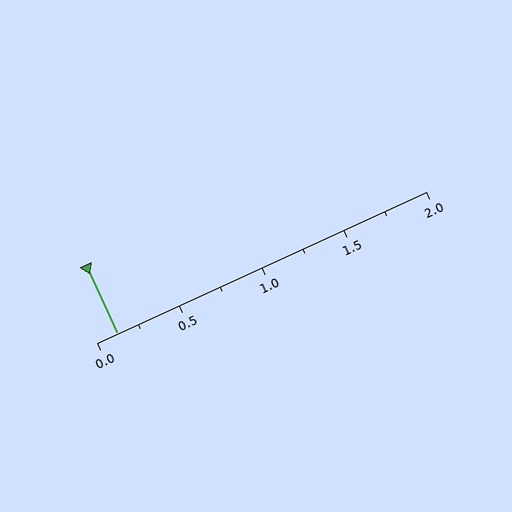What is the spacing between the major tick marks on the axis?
The major ticks are spaced 0.5 apart.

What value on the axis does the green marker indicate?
The marker indicates approximately 0.12.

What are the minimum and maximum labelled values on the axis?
The axis runs from 0.0 to 2.0.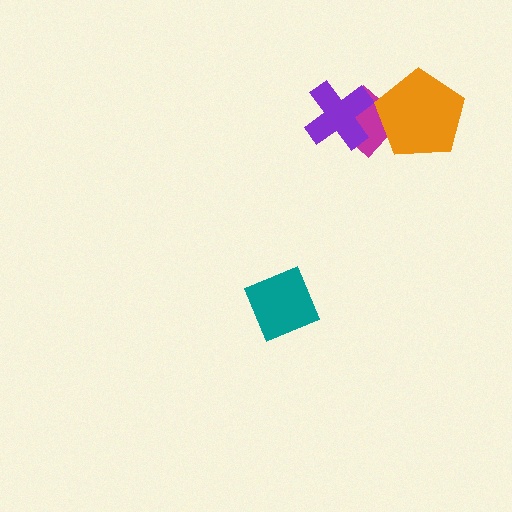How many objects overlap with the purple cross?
1 object overlaps with the purple cross.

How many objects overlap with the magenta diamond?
2 objects overlap with the magenta diamond.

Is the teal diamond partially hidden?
No, no other shape covers it.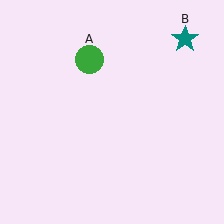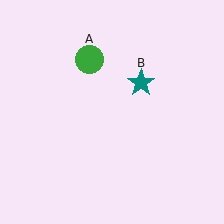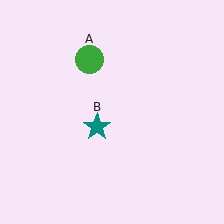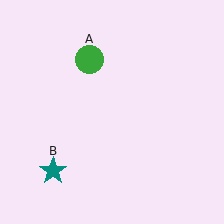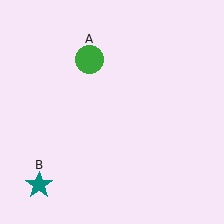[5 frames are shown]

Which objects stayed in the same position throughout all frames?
Green circle (object A) remained stationary.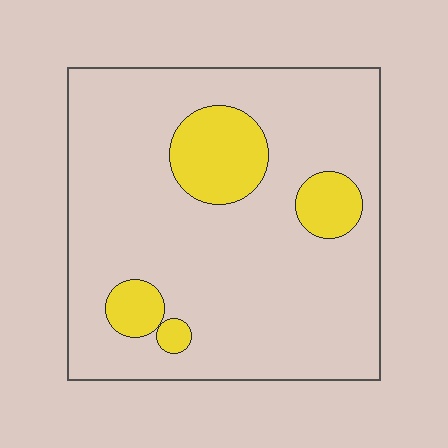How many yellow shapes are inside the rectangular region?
4.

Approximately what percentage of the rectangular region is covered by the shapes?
Approximately 15%.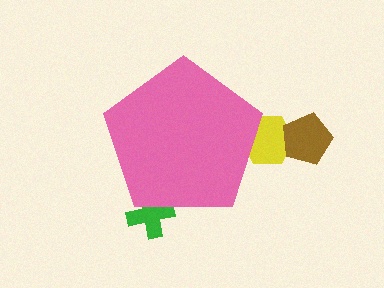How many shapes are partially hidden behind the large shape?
2 shapes are partially hidden.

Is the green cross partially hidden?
Yes, the green cross is partially hidden behind the pink pentagon.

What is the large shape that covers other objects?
A pink pentagon.